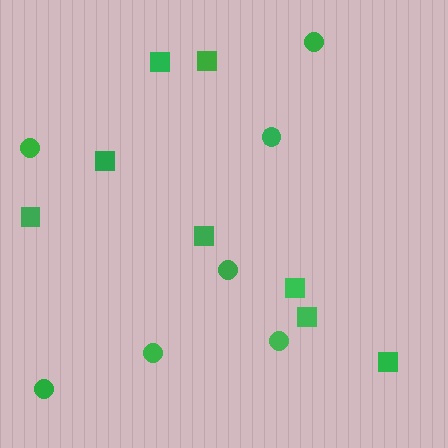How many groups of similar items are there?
There are 2 groups: one group of squares (8) and one group of circles (7).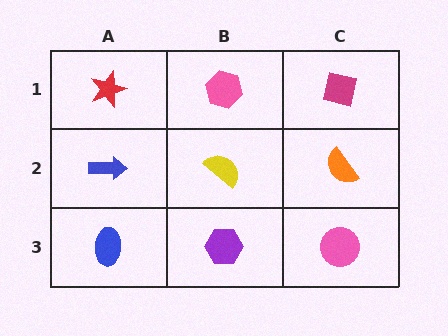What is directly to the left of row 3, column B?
A blue ellipse.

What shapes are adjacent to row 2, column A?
A red star (row 1, column A), a blue ellipse (row 3, column A), a yellow semicircle (row 2, column B).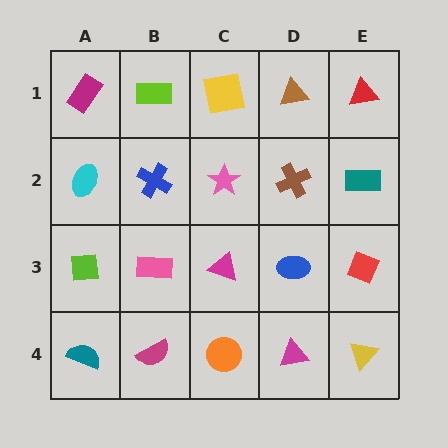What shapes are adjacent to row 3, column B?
A blue cross (row 2, column B), a magenta semicircle (row 4, column B), a lime square (row 3, column A), a magenta triangle (row 3, column C).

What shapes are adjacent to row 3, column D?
A brown cross (row 2, column D), a magenta triangle (row 4, column D), a magenta triangle (row 3, column C), a red diamond (row 3, column E).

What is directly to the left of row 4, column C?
A magenta semicircle.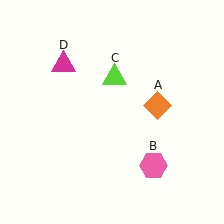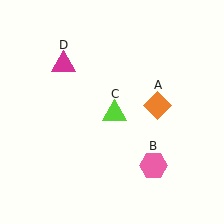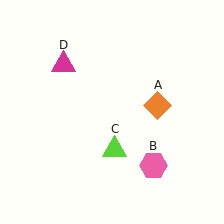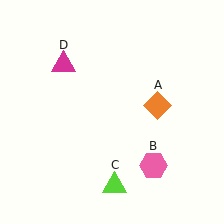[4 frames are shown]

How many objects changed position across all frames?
1 object changed position: lime triangle (object C).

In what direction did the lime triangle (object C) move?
The lime triangle (object C) moved down.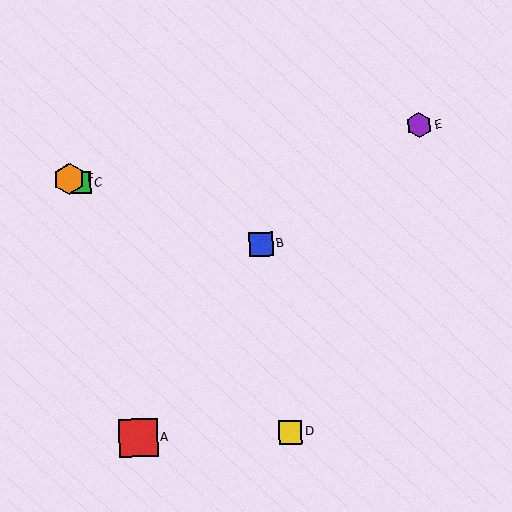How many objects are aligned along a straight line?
3 objects (B, C, F) are aligned along a straight line.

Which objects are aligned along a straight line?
Objects B, C, F are aligned along a straight line.